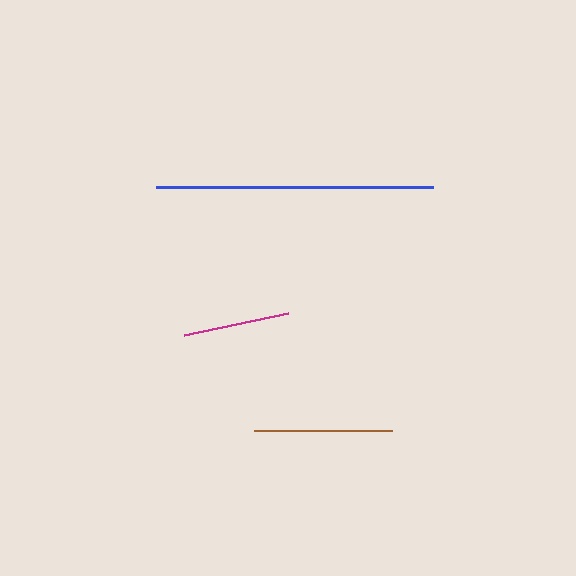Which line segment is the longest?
The blue line is the longest at approximately 277 pixels.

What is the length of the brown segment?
The brown segment is approximately 138 pixels long.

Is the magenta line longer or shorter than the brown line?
The brown line is longer than the magenta line.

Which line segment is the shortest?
The magenta line is the shortest at approximately 106 pixels.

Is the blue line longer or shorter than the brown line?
The blue line is longer than the brown line.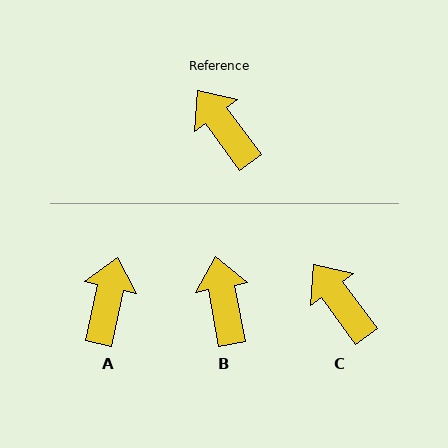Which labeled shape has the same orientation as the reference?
C.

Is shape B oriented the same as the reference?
No, it is off by about 26 degrees.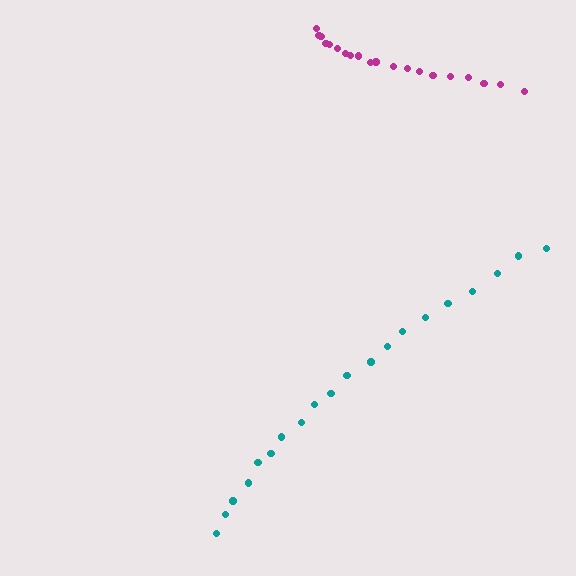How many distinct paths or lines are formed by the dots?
There are 2 distinct paths.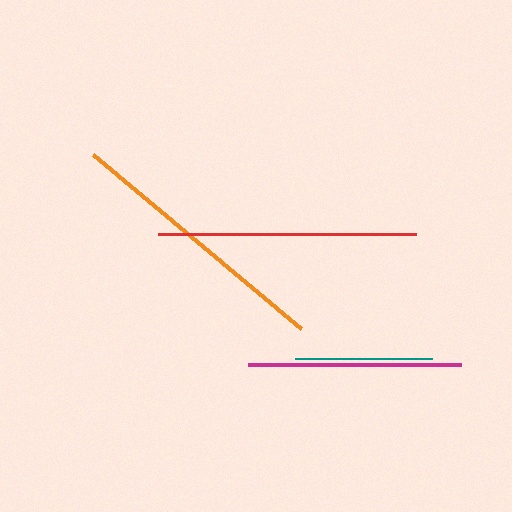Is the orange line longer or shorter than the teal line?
The orange line is longer than the teal line.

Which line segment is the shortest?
The teal line is the shortest at approximately 136 pixels.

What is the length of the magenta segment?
The magenta segment is approximately 213 pixels long.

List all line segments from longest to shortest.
From longest to shortest: orange, red, magenta, teal.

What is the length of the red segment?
The red segment is approximately 258 pixels long.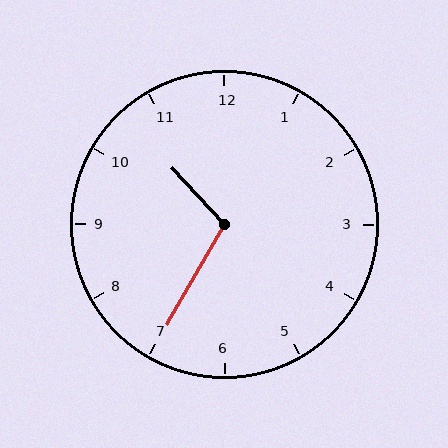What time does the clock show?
10:35.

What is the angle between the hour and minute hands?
Approximately 108 degrees.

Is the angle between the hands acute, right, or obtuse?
It is obtuse.